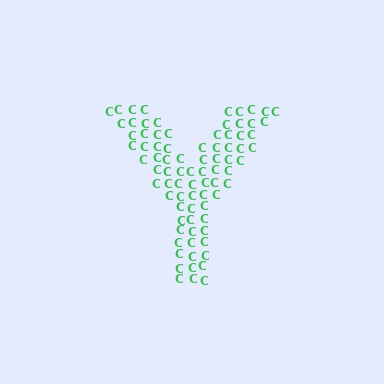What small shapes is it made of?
It is made of small letter C's.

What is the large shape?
The large shape is the letter Y.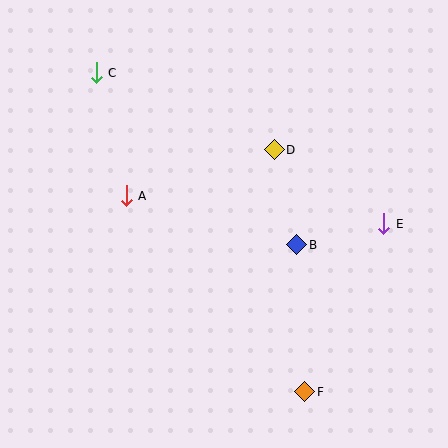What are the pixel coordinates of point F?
Point F is at (305, 392).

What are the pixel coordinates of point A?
Point A is at (126, 196).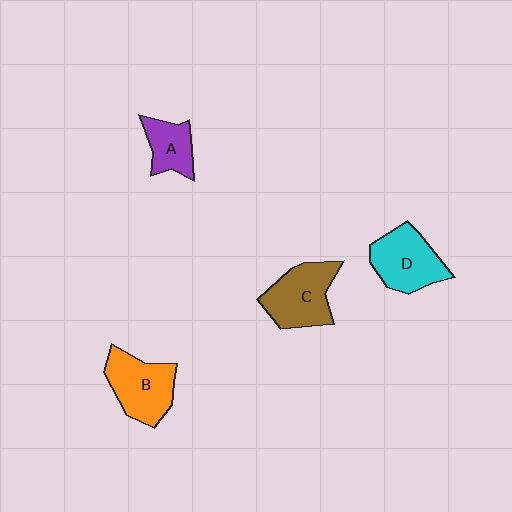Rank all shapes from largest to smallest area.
From largest to smallest: C (brown), B (orange), D (cyan), A (purple).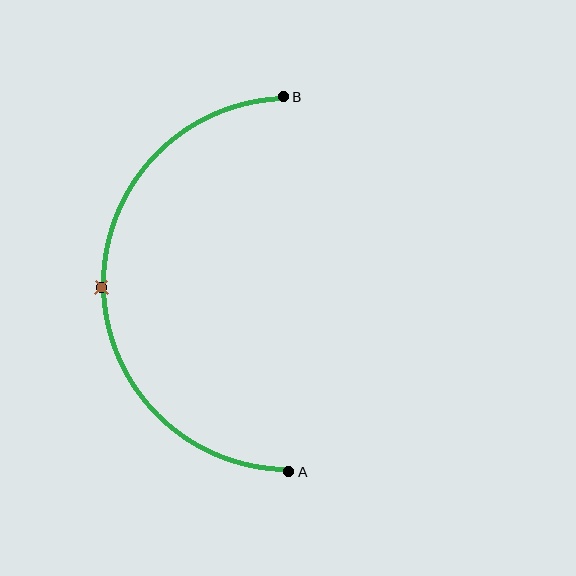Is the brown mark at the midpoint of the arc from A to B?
Yes. The brown mark lies on the arc at equal arc-length from both A and B — it is the arc midpoint.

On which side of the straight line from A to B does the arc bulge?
The arc bulges to the left of the straight line connecting A and B.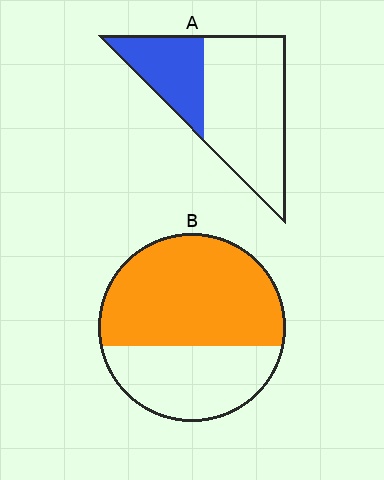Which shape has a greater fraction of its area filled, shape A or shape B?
Shape B.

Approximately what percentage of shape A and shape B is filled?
A is approximately 30% and B is approximately 60%.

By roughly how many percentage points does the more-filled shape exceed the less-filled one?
By roughly 30 percentage points (B over A).